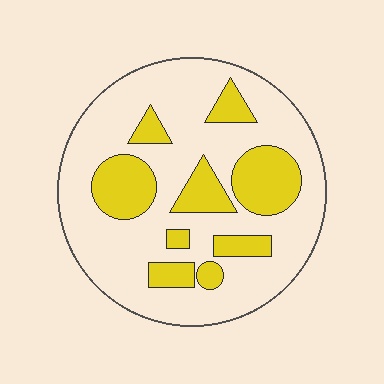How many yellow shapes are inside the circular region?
9.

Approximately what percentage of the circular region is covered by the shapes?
Approximately 25%.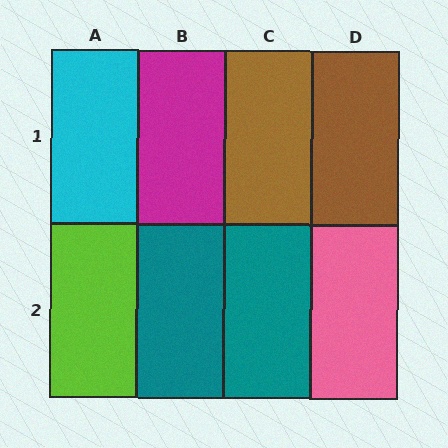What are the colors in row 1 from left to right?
Cyan, magenta, brown, brown.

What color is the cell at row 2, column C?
Teal.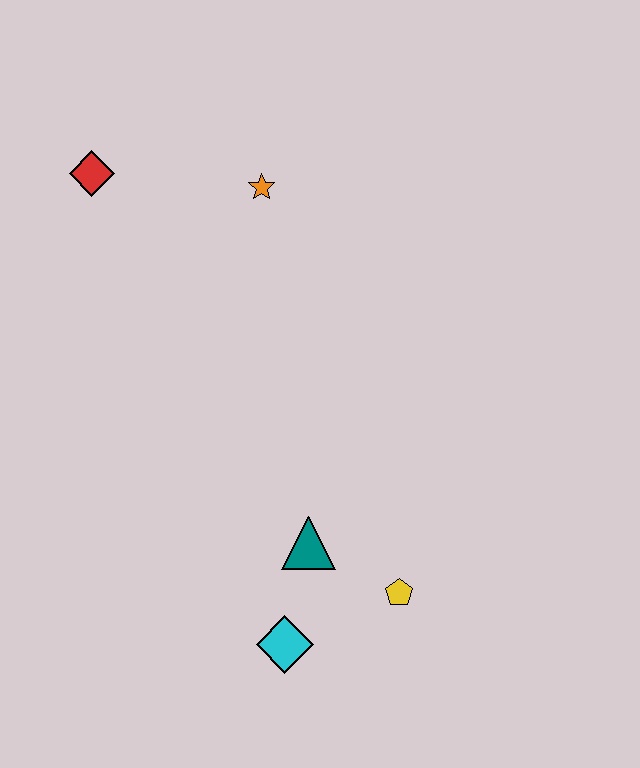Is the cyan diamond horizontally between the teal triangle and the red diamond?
Yes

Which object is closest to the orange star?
The red diamond is closest to the orange star.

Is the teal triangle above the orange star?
No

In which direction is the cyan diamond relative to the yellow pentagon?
The cyan diamond is to the left of the yellow pentagon.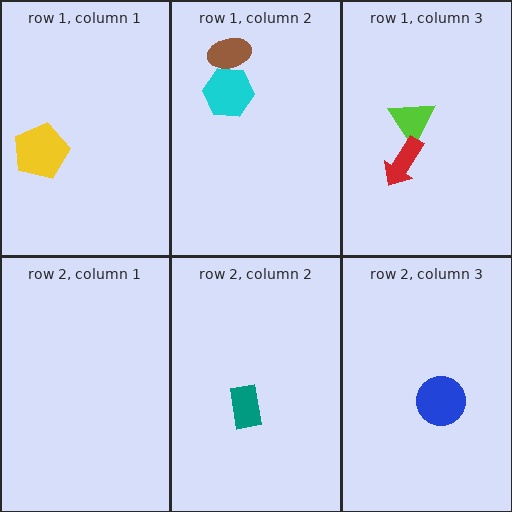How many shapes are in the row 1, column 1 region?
1.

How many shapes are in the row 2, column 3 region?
1.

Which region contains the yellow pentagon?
The row 1, column 1 region.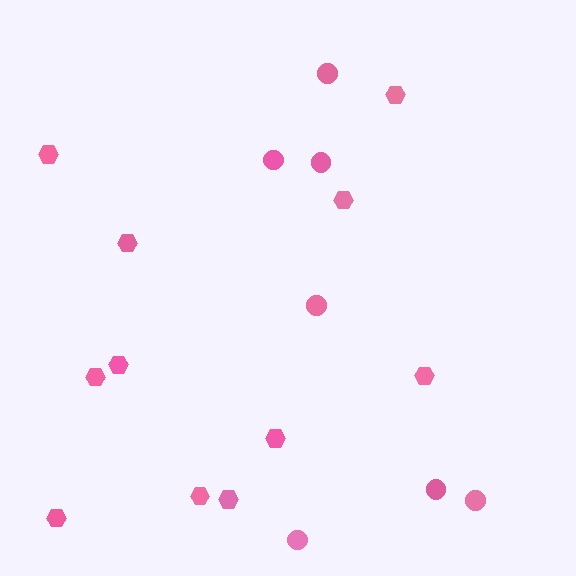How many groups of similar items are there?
There are 2 groups: one group of hexagons (11) and one group of circles (7).